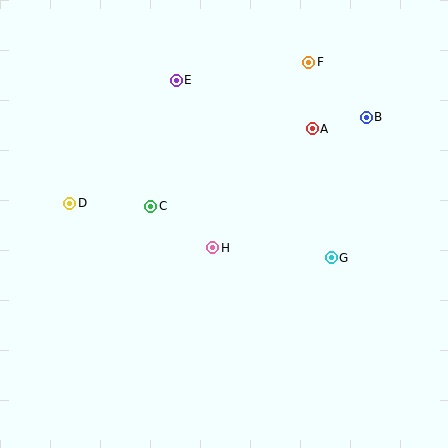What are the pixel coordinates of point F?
Point F is at (309, 62).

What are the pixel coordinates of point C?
Point C is at (150, 206).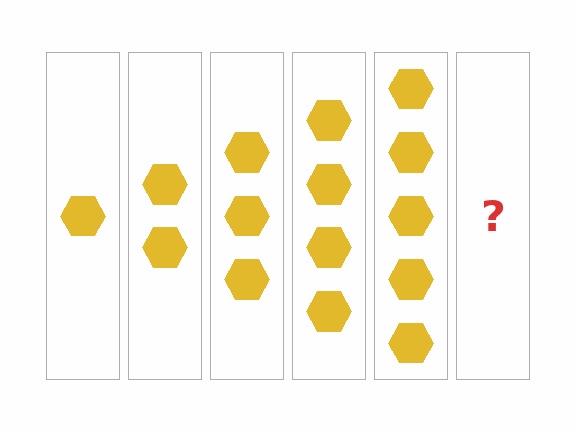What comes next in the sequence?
The next element should be 6 hexagons.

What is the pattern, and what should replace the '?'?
The pattern is that each step adds one more hexagon. The '?' should be 6 hexagons.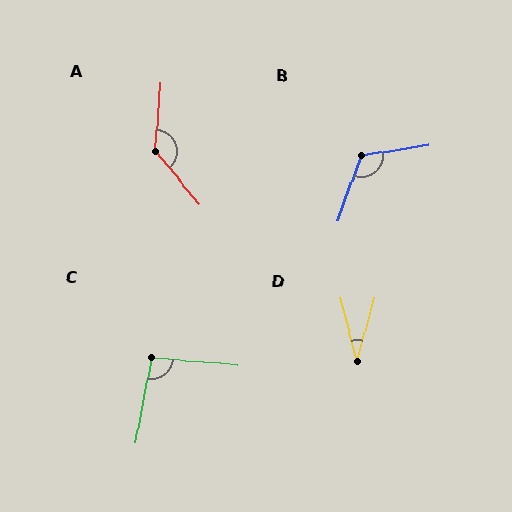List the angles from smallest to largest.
D (30°), C (96°), B (118°), A (135°).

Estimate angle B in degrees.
Approximately 118 degrees.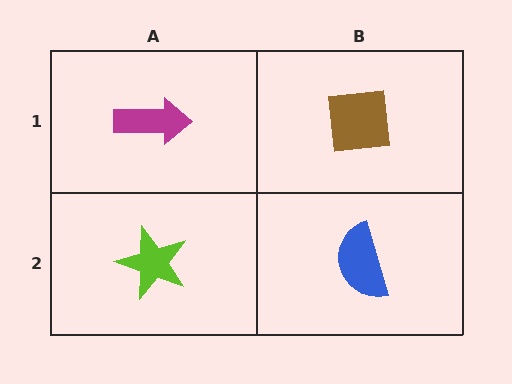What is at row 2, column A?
A lime star.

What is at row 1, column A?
A magenta arrow.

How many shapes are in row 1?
2 shapes.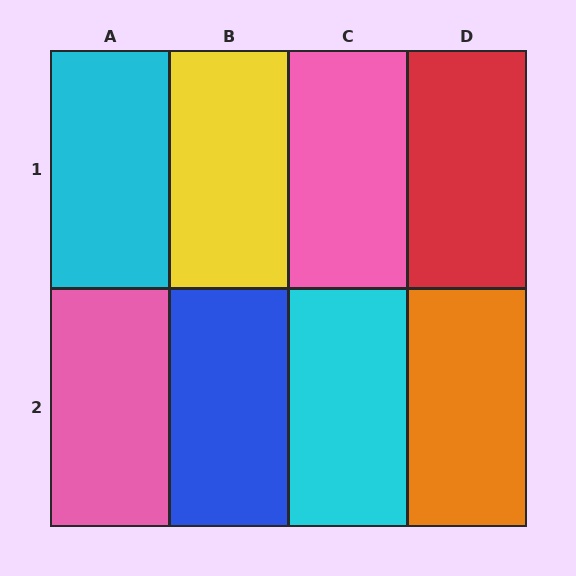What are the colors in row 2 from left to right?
Pink, blue, cyan, orange.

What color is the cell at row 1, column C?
Pink.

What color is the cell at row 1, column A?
Cyan.